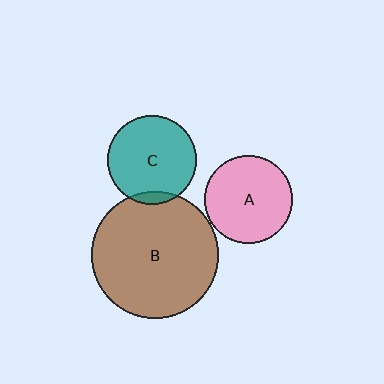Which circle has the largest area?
Circle B (brown).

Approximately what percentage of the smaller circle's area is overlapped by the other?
Approximately 5%.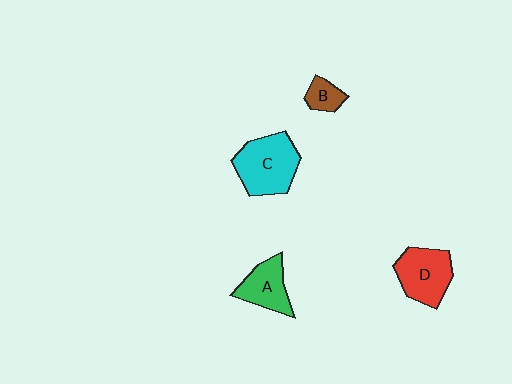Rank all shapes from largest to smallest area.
From largest to smallest: C (cyan), D (red), A (green), B (brown).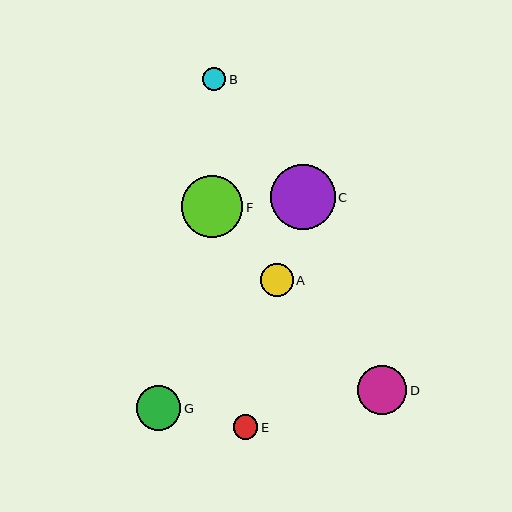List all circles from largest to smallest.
From largest to smallest: C, F, D, G, A, E, B.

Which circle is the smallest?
Circle B is the smallest with a size of approximately 23 pixels.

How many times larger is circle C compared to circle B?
Circle C is approximately 2.9 times the size of circle B.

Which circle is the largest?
Circle C is the largest with a size of approximately 65 pixels.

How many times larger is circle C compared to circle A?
Circle C is approximately 2.0 times the size of circle A.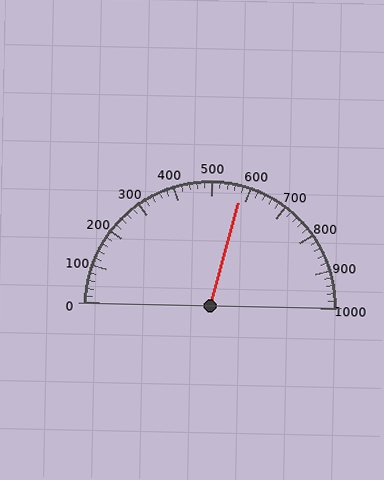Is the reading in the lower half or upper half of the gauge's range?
The reading is in the upper half of the range (0 to 1000).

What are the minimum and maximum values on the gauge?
The gauge ranges from 0 to 1000.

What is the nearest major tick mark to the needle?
The nearest major tick mark is 600.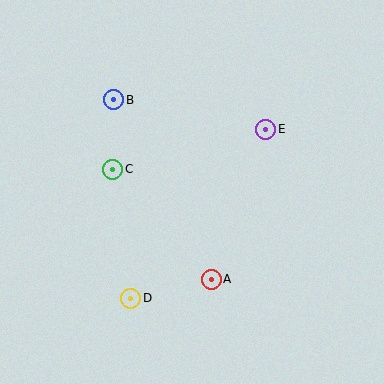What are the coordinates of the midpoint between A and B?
The midpoint between A and B is at (162, 189).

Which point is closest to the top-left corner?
Point B is closest to the top-left corner.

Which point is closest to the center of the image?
Point C at (113, 169) is closest to the center.